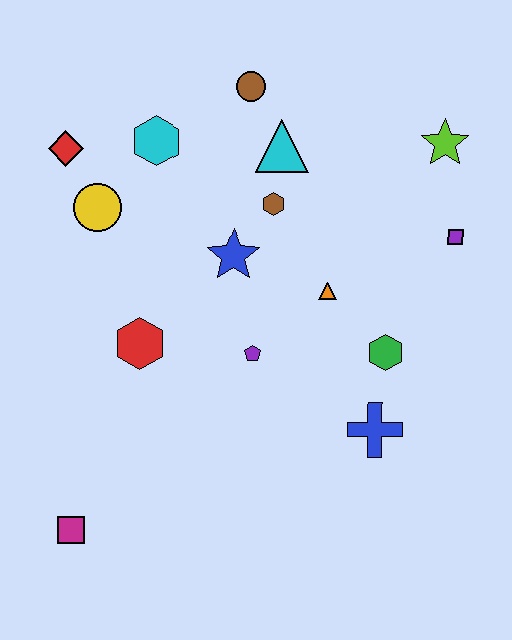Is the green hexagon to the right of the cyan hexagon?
Yes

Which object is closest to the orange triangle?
The green hexagon is closest to the orange triangle.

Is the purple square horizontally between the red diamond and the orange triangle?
No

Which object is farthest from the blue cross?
The red diamond is farthest from the blue cross.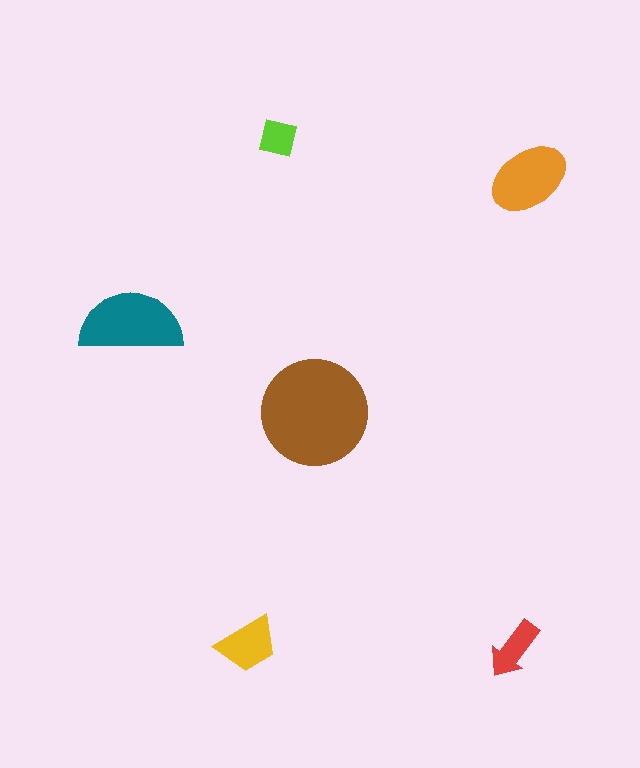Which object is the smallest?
The lime square.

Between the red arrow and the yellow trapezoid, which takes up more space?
The yellow trapezoid.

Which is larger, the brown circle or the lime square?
The brown circle.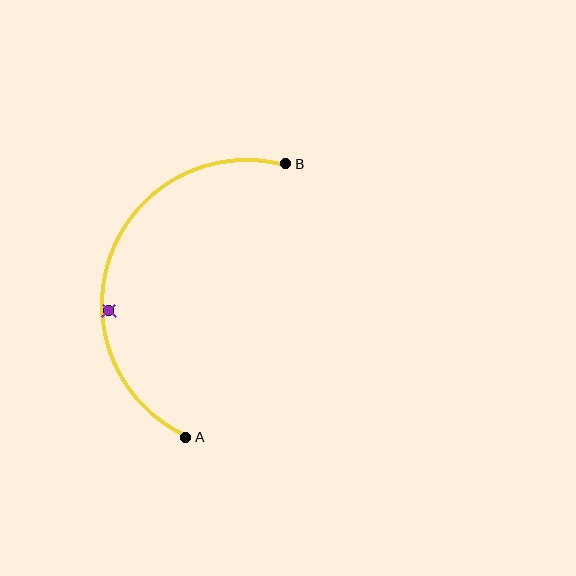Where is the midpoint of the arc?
The arc midpoint is the point on the curve farthest from the straight line joining A and B. It sits to the left of that line.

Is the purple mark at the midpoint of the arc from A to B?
No — the purple mark does not lie on the arc at all. It sits slightly inside the curve.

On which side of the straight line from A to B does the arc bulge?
The arc bulges to the left of the straight line connecting A and B.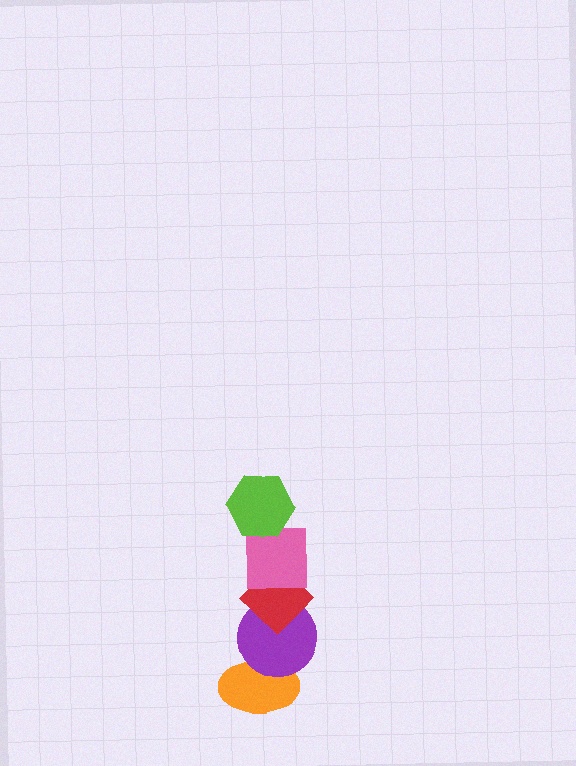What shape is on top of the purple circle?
The red diamond is on top of the purple circle.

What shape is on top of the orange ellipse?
The purple circle is on top of the orange ellipse.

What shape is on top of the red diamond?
The pink square is on top of the red diamond.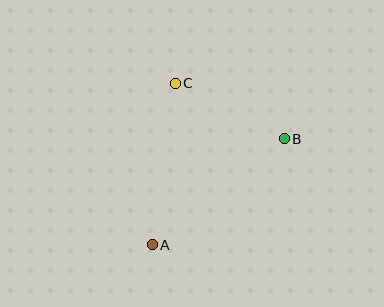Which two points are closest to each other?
Points B and C are closest to each other.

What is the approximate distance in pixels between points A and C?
The distance between A and C is approximately 163 pixels.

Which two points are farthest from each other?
Points A and B are farthest from each other.